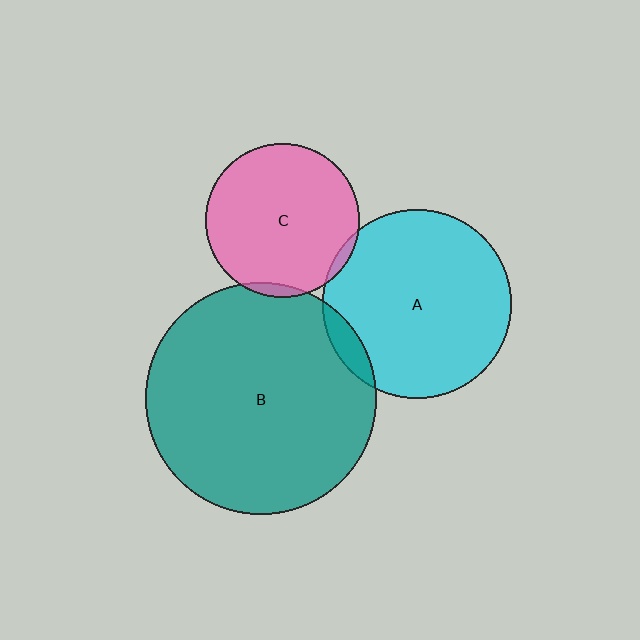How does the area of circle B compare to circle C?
Approximately 2.2 times.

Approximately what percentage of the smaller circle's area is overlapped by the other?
Approximately 5%.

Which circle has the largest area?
Circle B (teal).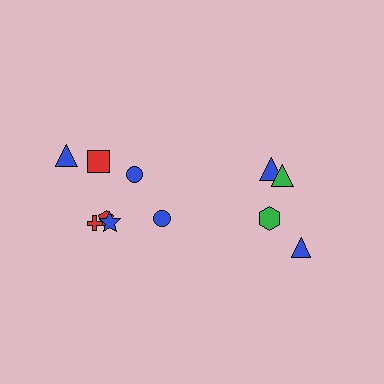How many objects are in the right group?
There are 4 objects.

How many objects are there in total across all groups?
There are 11 objects.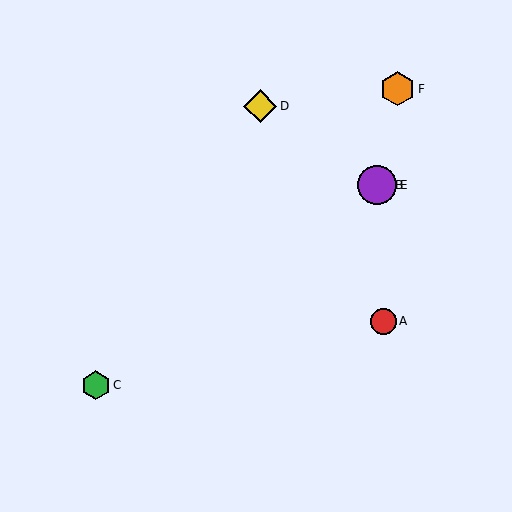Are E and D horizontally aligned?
No, E is at y≈185 and D is at y≈106.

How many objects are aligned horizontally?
2 objects (B, E) are aligned horizontally.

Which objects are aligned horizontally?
Objects B, E are aligned horizontally.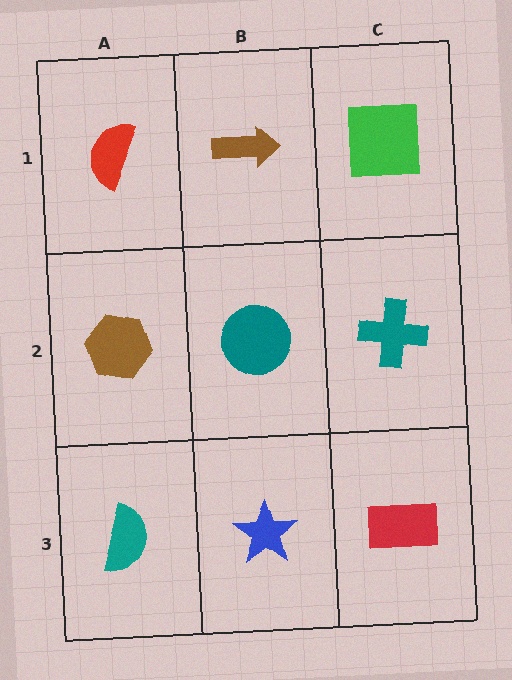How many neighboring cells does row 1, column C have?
2.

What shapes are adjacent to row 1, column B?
A teal circle (row 2, column B), a red semicircle (row 1, column A), a green square (row 1, column C).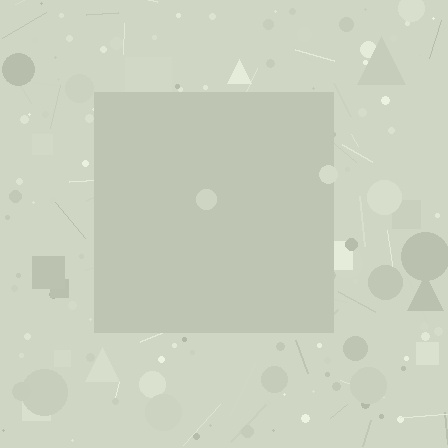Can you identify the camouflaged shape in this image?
The camouflaged shape is a square.